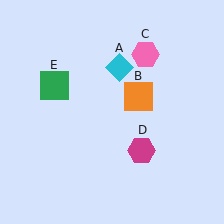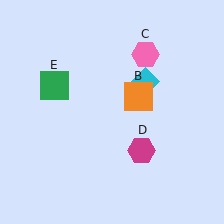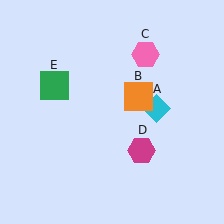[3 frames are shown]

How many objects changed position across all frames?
1 object changed position: cyan diamond (object A).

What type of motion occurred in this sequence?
The cyan diamond (object A) rotated clockwise around the center of the scene.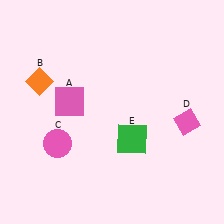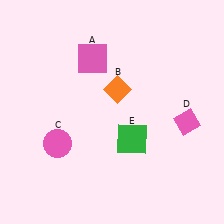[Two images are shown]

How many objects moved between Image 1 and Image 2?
2 objects moved between the two images.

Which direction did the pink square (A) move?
The pink square (A) moved up.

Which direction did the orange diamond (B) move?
The orange diamond (B) moved right.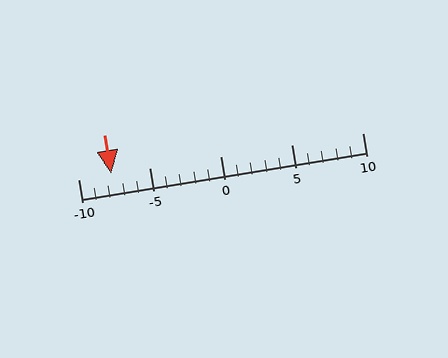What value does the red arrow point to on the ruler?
The red arrow points to approximately -8.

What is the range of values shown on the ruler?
The ruler shows values from -10 to 10.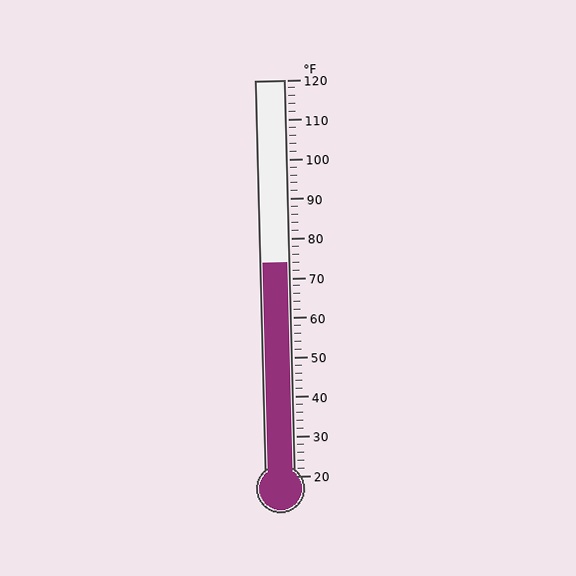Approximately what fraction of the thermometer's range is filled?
The thermometer is filled to approximately 55% of its range.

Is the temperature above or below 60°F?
The temperature is above 60°F.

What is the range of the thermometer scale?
The thermometer scale ranges from 20°F to 120°F.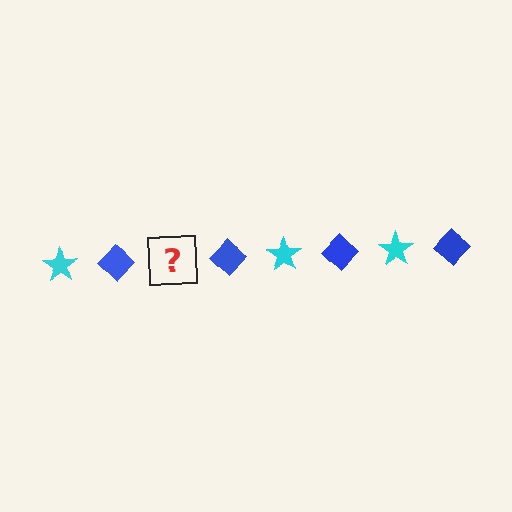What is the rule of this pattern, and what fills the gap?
The rule is that the pattern alternates between cyan star and blue diamond. The gap should be filled with a cyan star.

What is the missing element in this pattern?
The missing element is a cyan star.